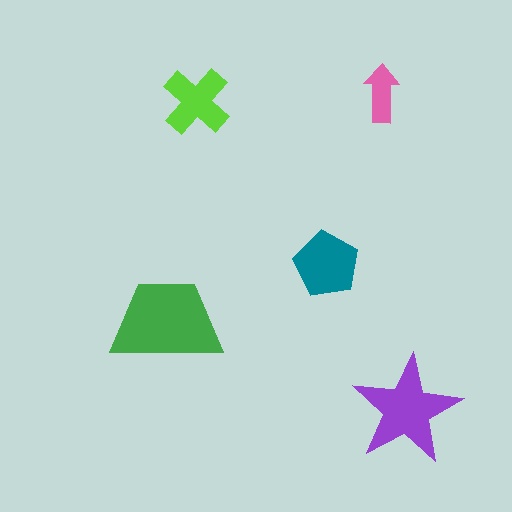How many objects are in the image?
There are 5 objects in the image.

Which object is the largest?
The green trapezoid.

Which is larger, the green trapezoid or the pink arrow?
The green trapezoid.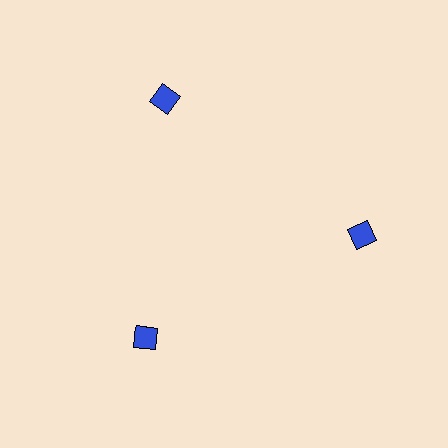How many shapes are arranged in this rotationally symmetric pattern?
There are 3 shapes, arranged in 3 groups of 1.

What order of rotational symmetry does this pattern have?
This pattern has 3-fold rotational symmetry.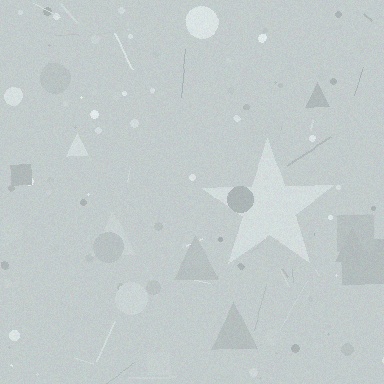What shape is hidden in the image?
A star is hidden in the image.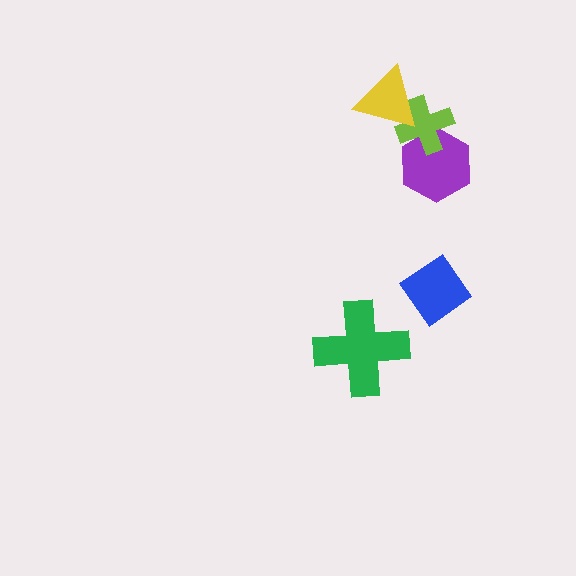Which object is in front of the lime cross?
The yellow triangle is in front of the lime cross.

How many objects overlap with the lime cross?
2 objects overlap with the lime cross.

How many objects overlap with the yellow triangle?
1 object overlaps with the yellow triangle.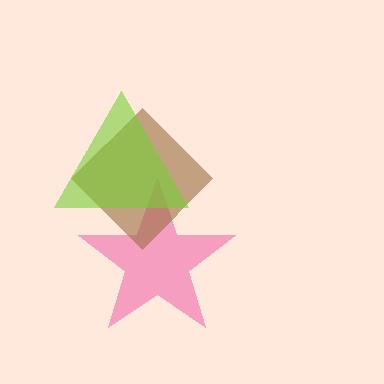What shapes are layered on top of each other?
The layered shapes are: a pink star, a brown diamond, a lime triangle.